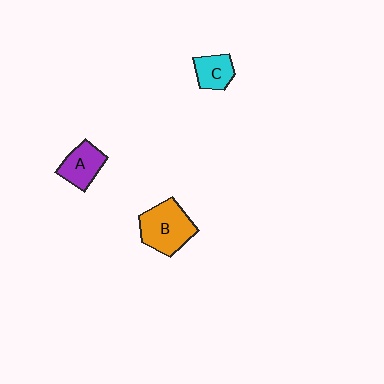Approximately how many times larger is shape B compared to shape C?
Approximately 1.9 times.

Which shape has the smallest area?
Shape C (cyan).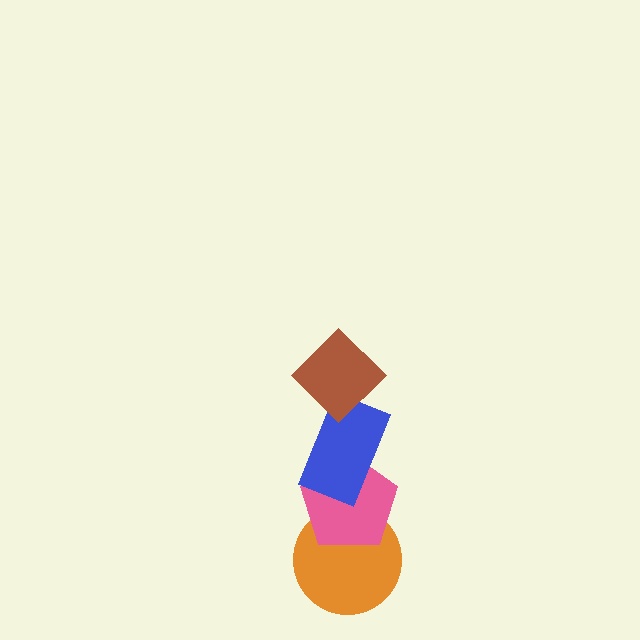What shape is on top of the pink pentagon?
The blue rectangle is on top of the pink pentagon.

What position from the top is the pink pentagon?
The pink pentagon is 3rd from the top.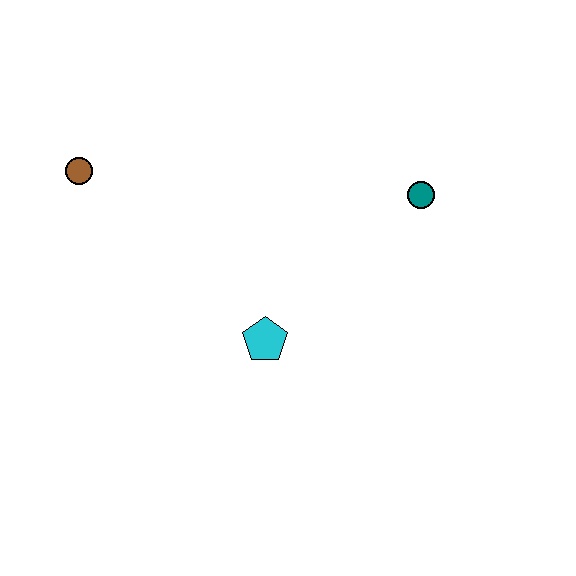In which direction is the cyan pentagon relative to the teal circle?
The cyan pentagon is to the left of the teal circle.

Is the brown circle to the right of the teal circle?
No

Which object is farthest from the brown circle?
The teal circle is farthest from the brown circle.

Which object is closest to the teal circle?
The cyan pentagon is closest to the teal circle.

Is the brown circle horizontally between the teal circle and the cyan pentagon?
No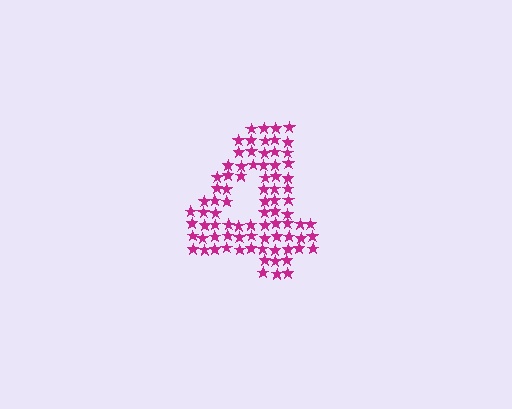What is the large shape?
The large shape is the digit 4.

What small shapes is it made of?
It is made of small stars.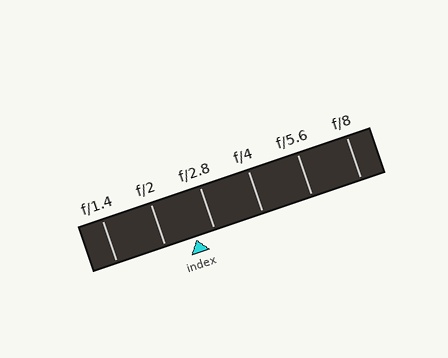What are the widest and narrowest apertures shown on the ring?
The widest aperture shown is f/1.4 and the narrowest is f/8.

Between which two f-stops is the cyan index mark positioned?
The index mark is between f/2 and f/2.8.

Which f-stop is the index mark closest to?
The index mark is closest to f/2.8.